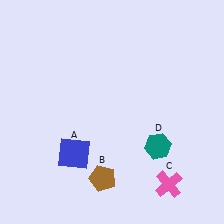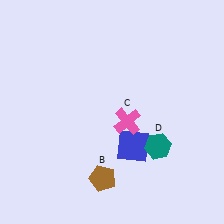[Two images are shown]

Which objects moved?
The objects that moved are: the blue square (A), the pink cross (C).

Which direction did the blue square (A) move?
The blue square (A) moved right.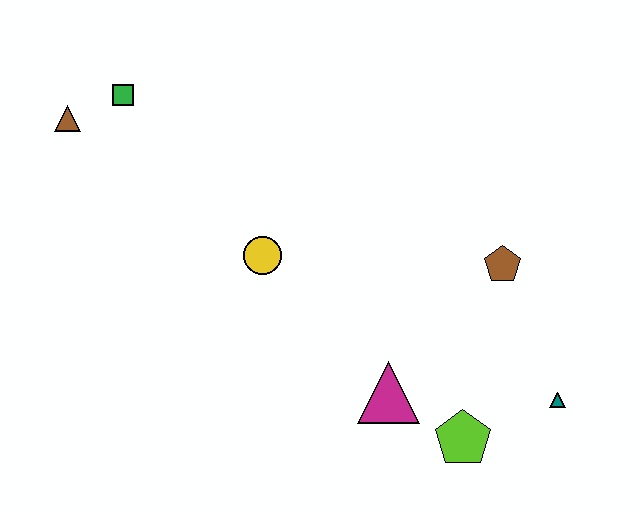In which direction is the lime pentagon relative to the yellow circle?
The lime pentagon is to the right of the yellow circle.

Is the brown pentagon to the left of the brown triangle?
No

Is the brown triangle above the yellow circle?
Yes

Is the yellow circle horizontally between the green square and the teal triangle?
Yes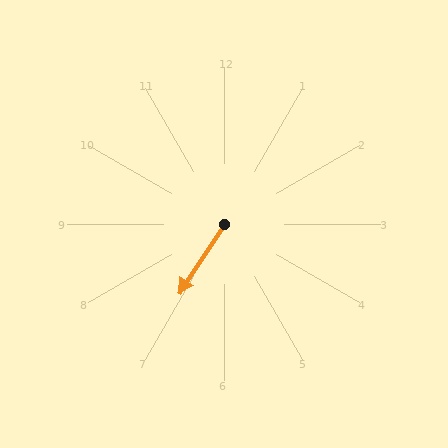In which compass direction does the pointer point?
Southwest.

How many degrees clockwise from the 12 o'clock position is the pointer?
Approximately 213 degrees.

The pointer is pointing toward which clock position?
Roughly 7 o'clock.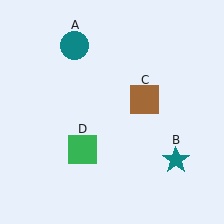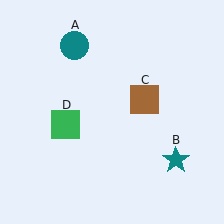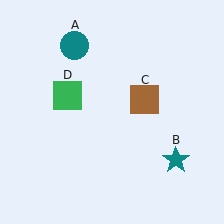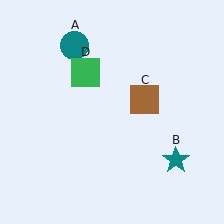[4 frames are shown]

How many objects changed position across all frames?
1 object changed position: green square (object D).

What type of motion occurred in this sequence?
The green square (object D) rotated clockwise around the center of the scene.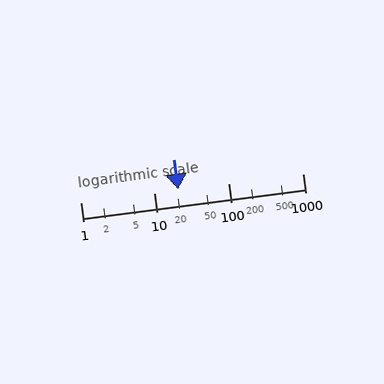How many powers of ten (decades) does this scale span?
The scale spans 3 decades, from 1 to 1000.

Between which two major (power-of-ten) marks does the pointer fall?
The pointer is between 10 and 100.